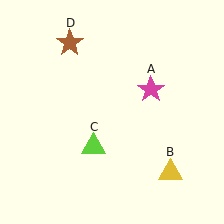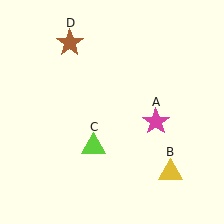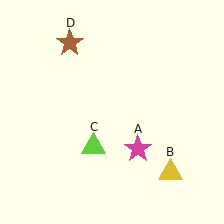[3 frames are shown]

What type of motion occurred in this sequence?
The magenta star (object A) rotated clockwise around the center of the scene.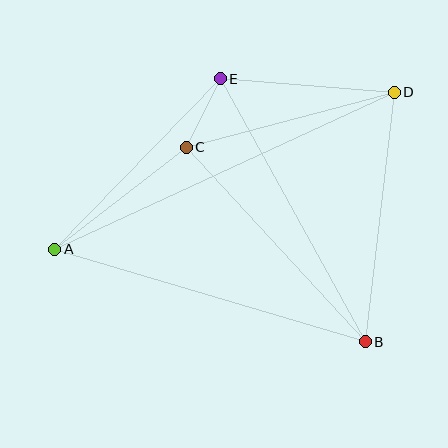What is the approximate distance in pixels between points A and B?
The distance between A and B is approximately 324 pixels.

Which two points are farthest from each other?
Points A and D are farthest from each other.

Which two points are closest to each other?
Points C and E are closest to each other.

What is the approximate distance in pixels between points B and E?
The distance between B and E is approximately 300 pixels.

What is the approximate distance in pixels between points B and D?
The distance between B and D is approximately 251 pixels.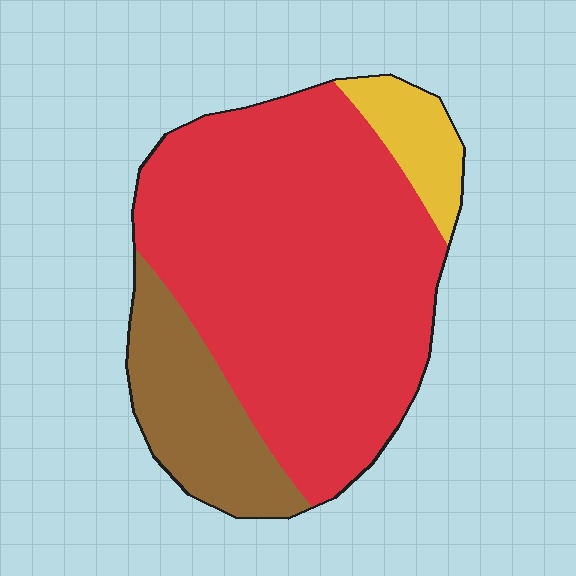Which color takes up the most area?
Red, at roughly 75%.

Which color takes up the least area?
Yellow, at roughly 10%.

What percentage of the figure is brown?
Brown covers roughly 20% of the figure.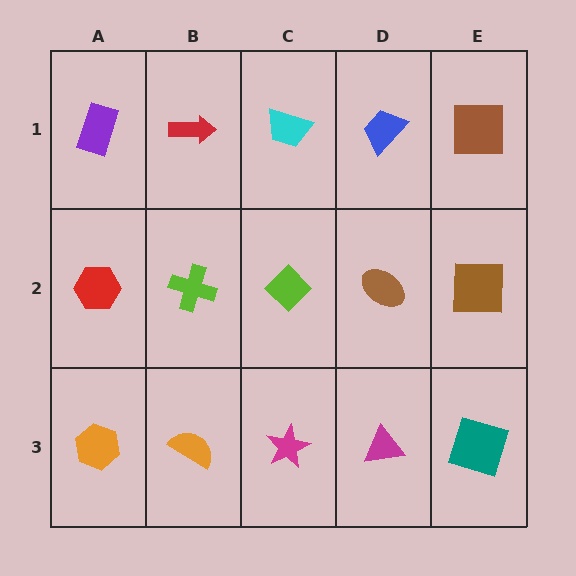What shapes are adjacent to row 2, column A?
A purple rectangle (row 1, column A), an orange hexagon (row 3, column A), a lime cross (row 2, column B).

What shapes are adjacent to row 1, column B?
A lime cross (row 2, column B), a purple rectangle (row 1, column A), a cyan trapezoid (row 1, column C).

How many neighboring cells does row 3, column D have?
3.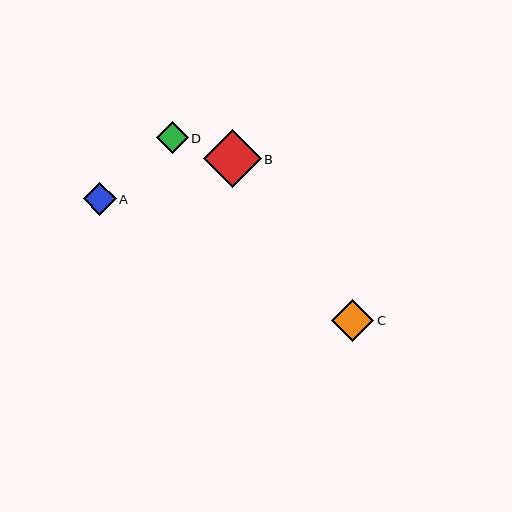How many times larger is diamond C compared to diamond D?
Diamond C is approximately 1.3 times the size of diamond D.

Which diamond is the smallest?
Diamond D is the smallest with a size of approximately 32 pixels.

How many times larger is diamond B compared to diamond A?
Diamond B is approximately 1.7 times the size of diamond A.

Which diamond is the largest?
Diamond B is the largest with a size of approximately 58 pixels.